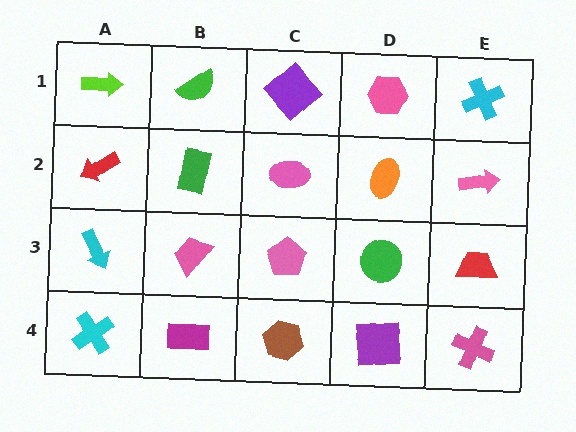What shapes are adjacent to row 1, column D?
An orange ellipse (row 2, column D), a purple diamond (row 1, column C), a cyan cross (row 1, column E).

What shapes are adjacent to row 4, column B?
A pink trapezoid (row 3, column B), a cyan cross (row 4, column A), a brown hexagon (row 4, column C).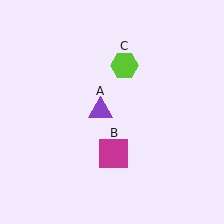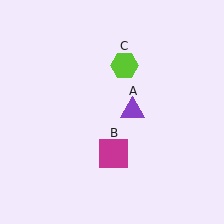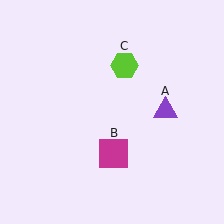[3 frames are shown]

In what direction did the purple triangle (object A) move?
The purple triangle (object A) moved right.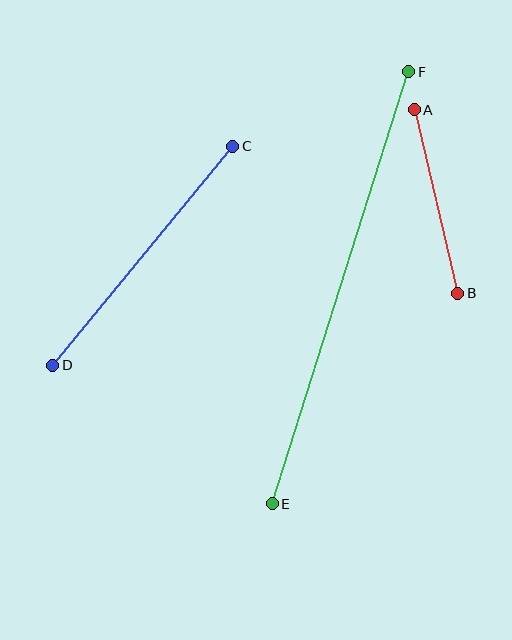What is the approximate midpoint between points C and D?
The midpoint is at approximately (143, 256) pixels.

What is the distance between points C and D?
The distance is approximately 284 pixels.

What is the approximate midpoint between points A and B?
The midpoint is at approximately (436, 202) pixels.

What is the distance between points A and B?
The distance is approximately 188 pixels.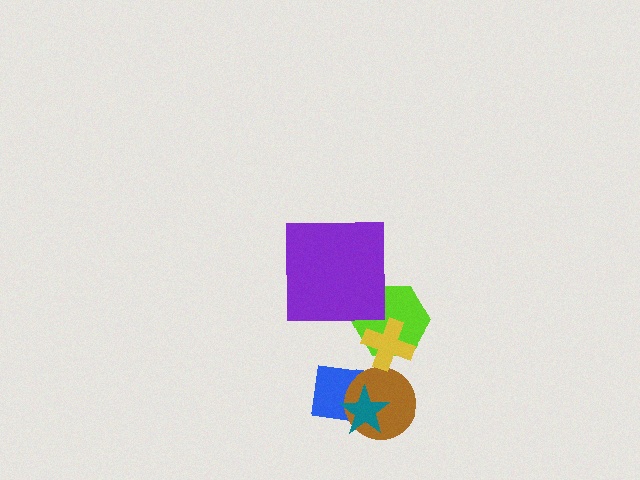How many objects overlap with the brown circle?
2 objects overlap with the brown circle.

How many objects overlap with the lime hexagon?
2 objects overlap with the lime hexagon.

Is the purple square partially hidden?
No, no other shape covers it.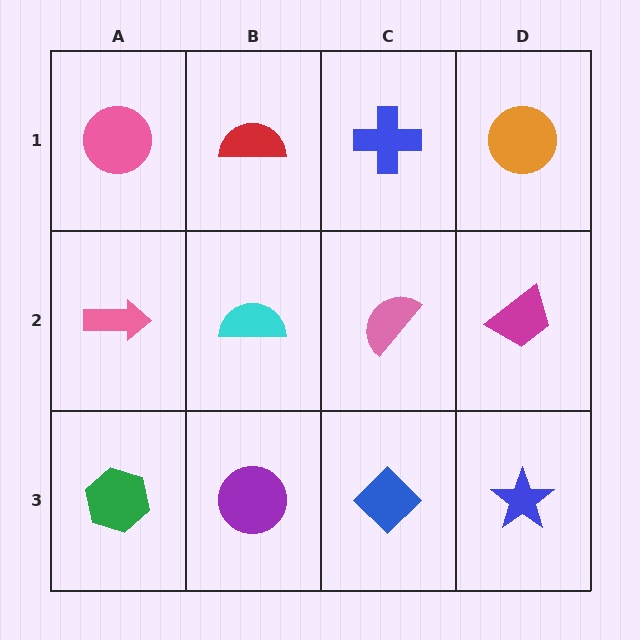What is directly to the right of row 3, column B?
A blue diamond.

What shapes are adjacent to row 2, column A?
A pink circle (row 1, column A), a green hexagon (row 3, column A), a cyan semicircle (row 2, column B).